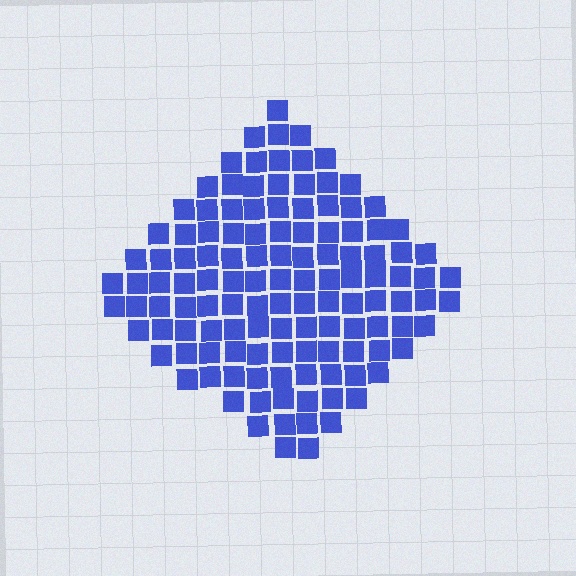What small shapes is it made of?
It is made of small squares.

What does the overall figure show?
The overall figure shows a diamond.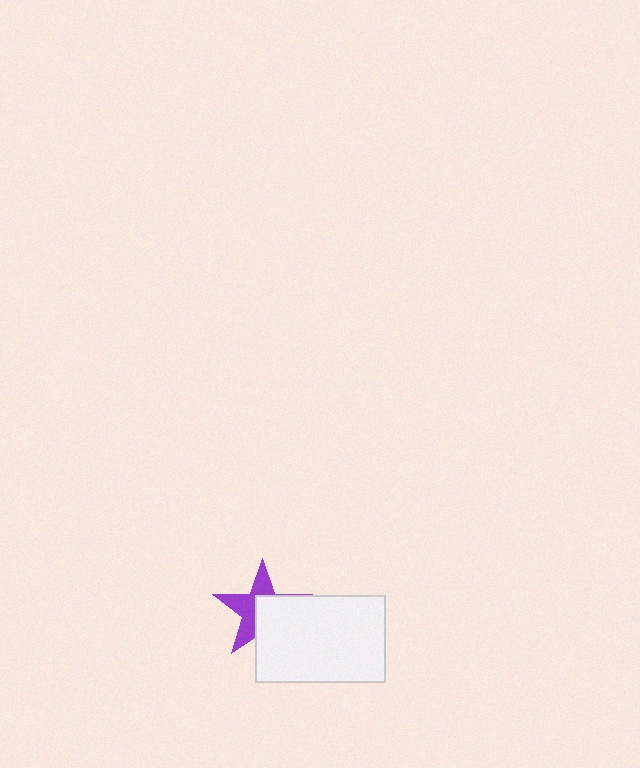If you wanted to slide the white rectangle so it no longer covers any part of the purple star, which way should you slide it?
Slide it toward the lower-right — that is the most direct way to separate the two shapes.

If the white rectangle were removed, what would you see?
You would see the complete purple star.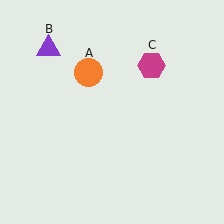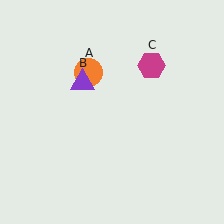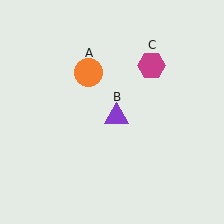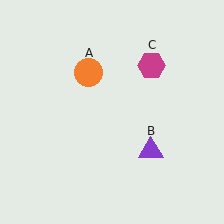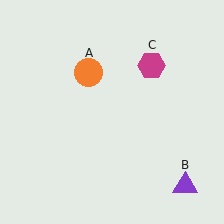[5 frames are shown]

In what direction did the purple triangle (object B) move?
The purple triangle (object B) moved down and to the right.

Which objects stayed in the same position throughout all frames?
Orange circle (object A) and magenta hexagon (object C) remained stationary.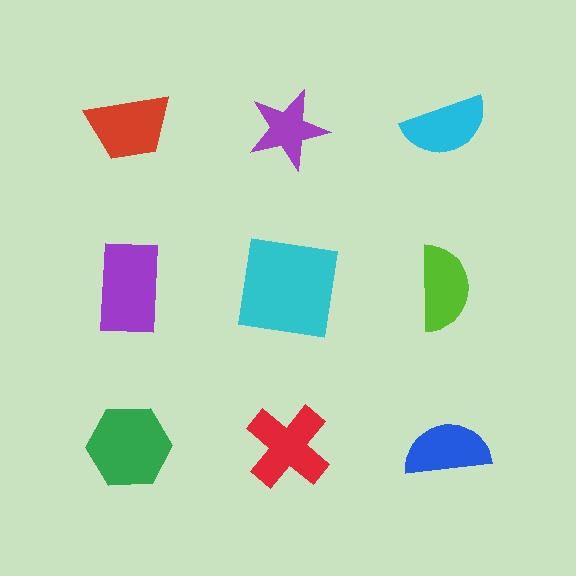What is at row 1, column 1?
A red trapezoid.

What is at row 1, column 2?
A purple star.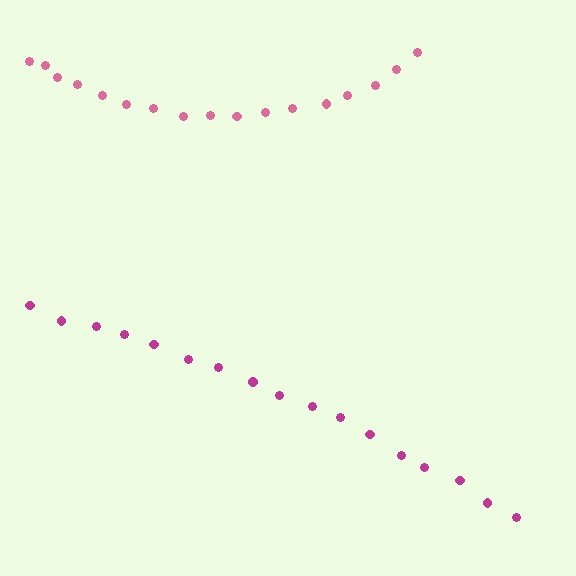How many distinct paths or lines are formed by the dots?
There are 2 distinct paths.